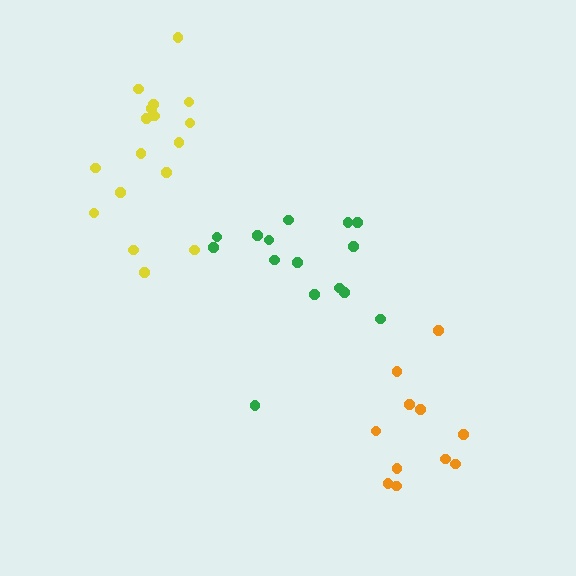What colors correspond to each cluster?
The clusters are colored: orange, green, yellow.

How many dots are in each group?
Group 1: 11 dots, Group 2: 15 dots, Group 3: 17 dots (43 total).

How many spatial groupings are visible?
There are 3 spatial groupings.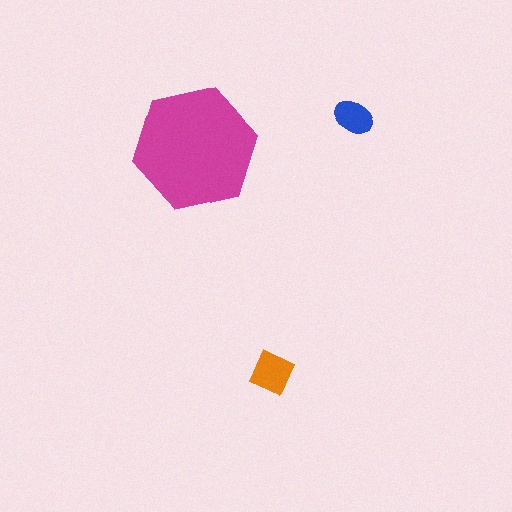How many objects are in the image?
There are 3 objects in the image.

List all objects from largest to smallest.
The magenta hexagon, the orange square, the blue ellipse.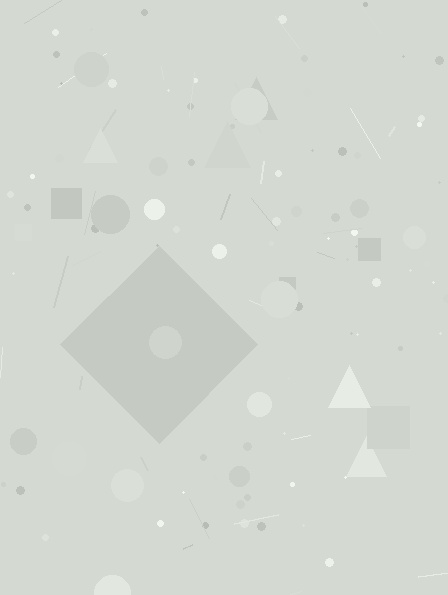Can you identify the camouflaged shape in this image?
The camouflaged shape is a diamond.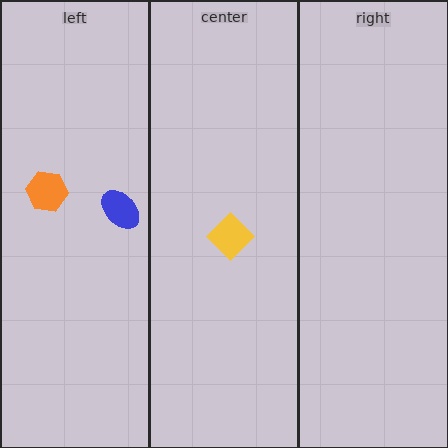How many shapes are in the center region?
1.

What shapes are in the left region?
The blue ellipse, the orange hexagon.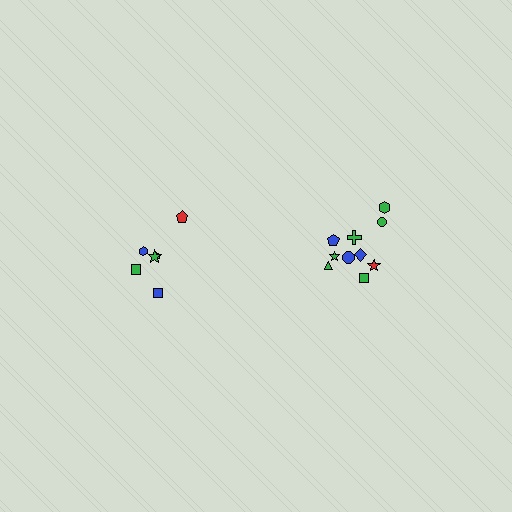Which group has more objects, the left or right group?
The right group.